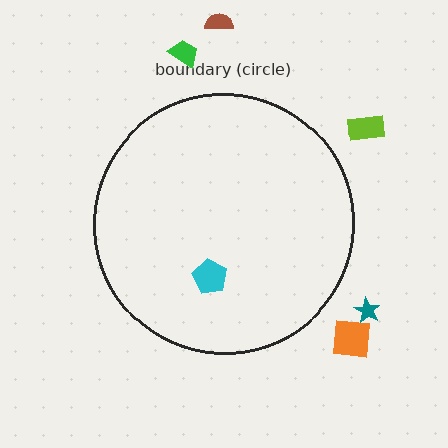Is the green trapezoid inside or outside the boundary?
Outside.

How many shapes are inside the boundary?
1 inside, 5 outside.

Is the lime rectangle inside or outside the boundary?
Outside.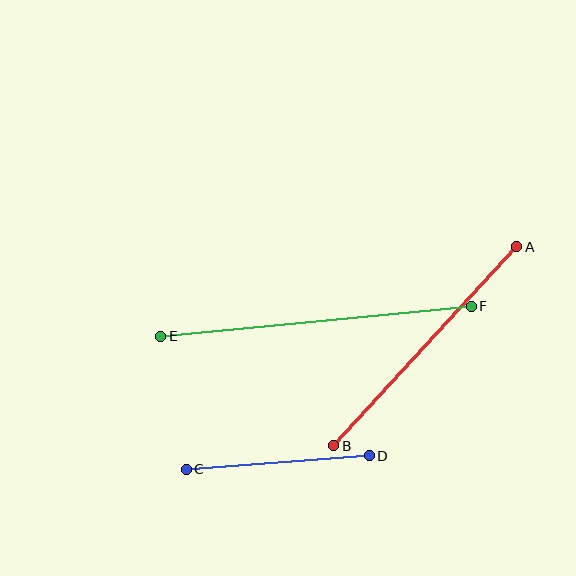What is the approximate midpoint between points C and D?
The midpoint is at approximately (278, 462) pixels.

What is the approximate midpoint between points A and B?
The midpoint is at approximately (425, 346) pixels.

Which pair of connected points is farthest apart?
Points E and F are farthest apart.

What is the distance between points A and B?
The distance is approximately 270 pixels.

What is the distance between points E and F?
The distance is approximately 312 pixels.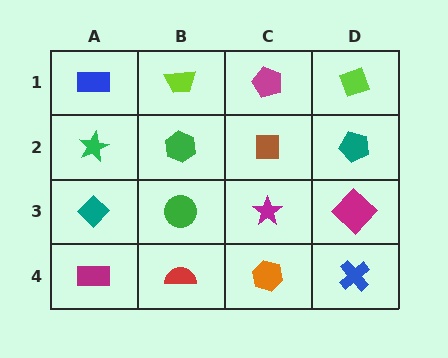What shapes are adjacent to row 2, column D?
A lime diamond (row 1, column D), a magenta diamond (row 3, column D), a brown square (row 2, column C).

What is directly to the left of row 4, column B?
A magenta rectangle.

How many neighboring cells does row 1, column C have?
3.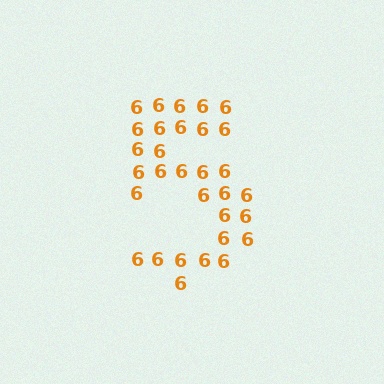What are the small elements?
The small elements are digit 6's.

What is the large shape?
The large shape is the digit 5.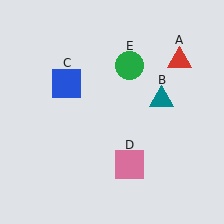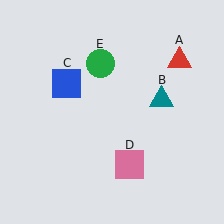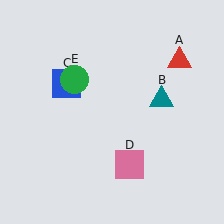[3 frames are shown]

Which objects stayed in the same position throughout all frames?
Red triangle (object A) and teal triangle (object B) and blue square (object C) and pink square (object D) remained stationary.